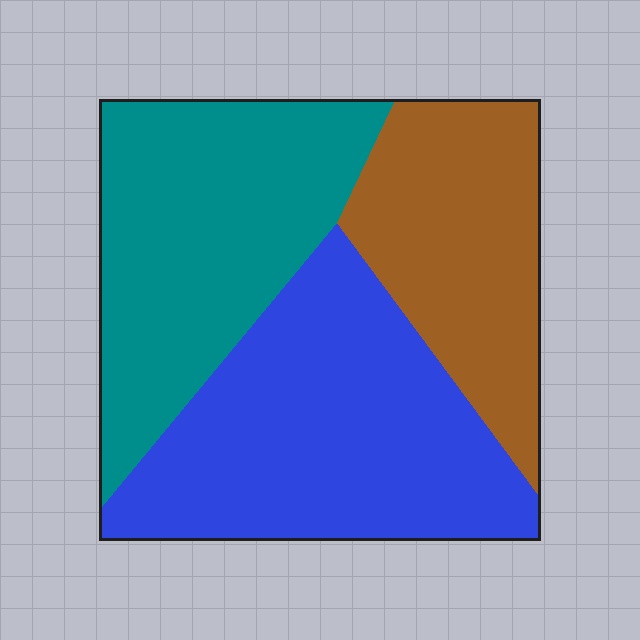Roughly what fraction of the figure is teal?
Teal covers about 35% of the figure.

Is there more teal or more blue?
Blue.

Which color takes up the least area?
Brown, at roughly 25%.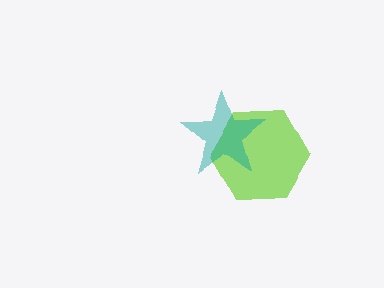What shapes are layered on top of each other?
The layered shapes are: a lime hexagon, a teal star.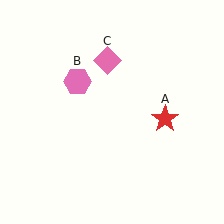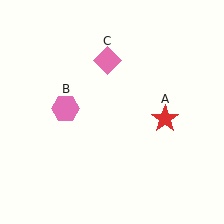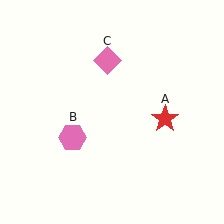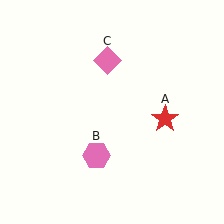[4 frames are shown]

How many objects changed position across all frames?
1 object changed position: pink hexagon (object B).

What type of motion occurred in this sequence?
The pink hexagon (object B) rotated counterclockwise around the center of the scene.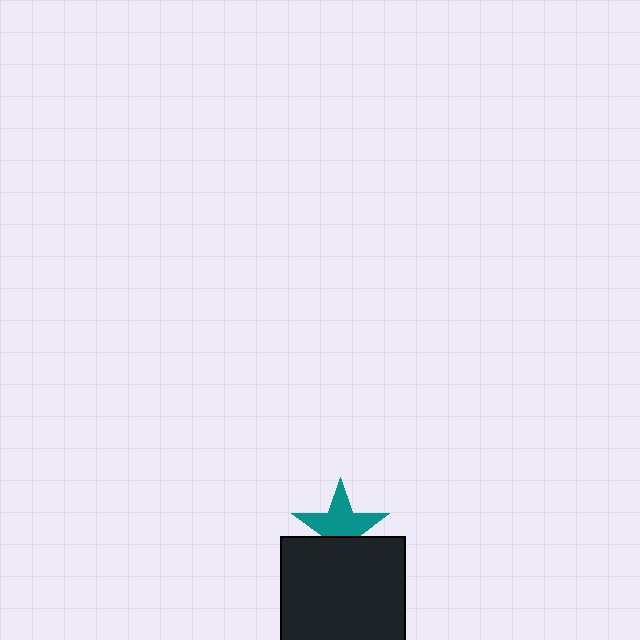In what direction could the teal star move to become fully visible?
The teal star could move up. That would shift it out from behind the black square entirely.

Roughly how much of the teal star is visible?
About half of it is visible (roughly 63%).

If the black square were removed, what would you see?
You would see the complete teal star.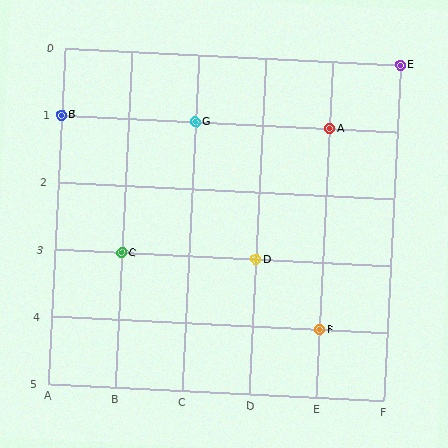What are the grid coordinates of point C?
Point C is at grid coordinates (B, 3).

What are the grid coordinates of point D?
Point D is at grid coordinates (D, 3).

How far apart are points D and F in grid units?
Points D and F are 1 column and 1 row apart (about 1.4 grid units diagonally).